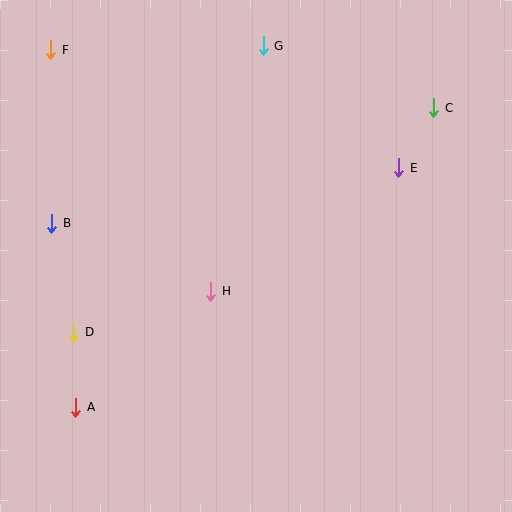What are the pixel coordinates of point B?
Point B is at (52, 223).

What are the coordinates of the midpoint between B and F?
The midpoint between B and F is at (51, 136).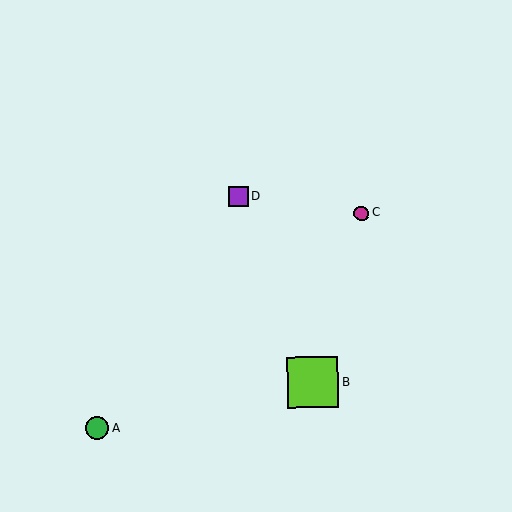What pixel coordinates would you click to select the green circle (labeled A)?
Click at (97, 428) to select the green circle A.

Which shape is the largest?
The lime square (labeled B) is the largest.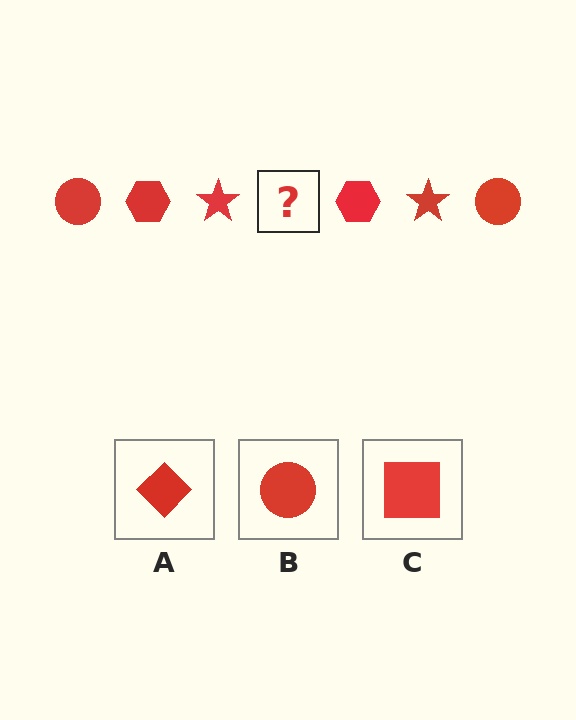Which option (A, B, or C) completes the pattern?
B.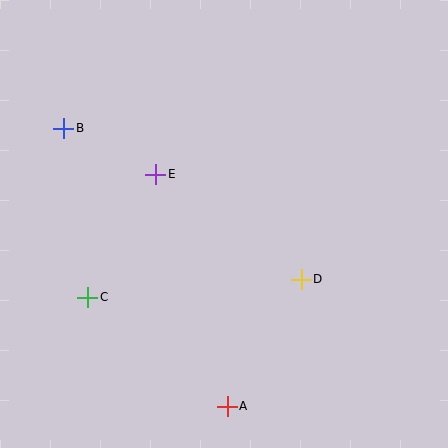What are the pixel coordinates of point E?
Point E is at (156, 174).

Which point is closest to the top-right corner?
Point D is closest to the top-right corner.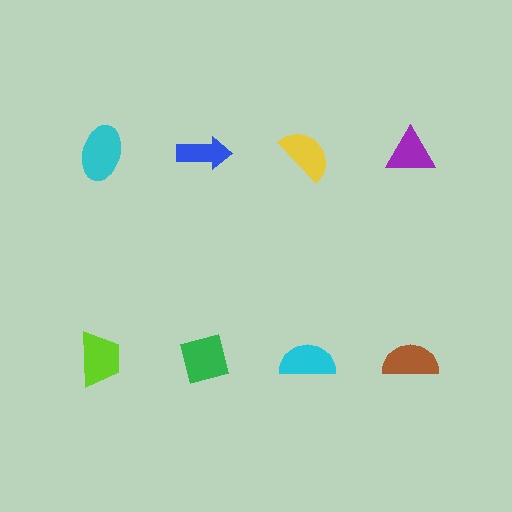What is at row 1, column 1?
A cyan ellipse.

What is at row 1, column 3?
A yellow semicircle.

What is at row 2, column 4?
A brown semicircle.